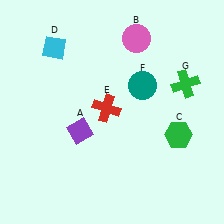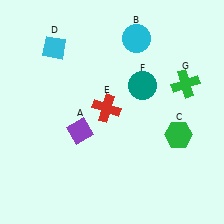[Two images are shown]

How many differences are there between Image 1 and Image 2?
There is 1 difference between the two images.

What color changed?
The circle (B) changed from pink in Image 1 to cyan in Image 2.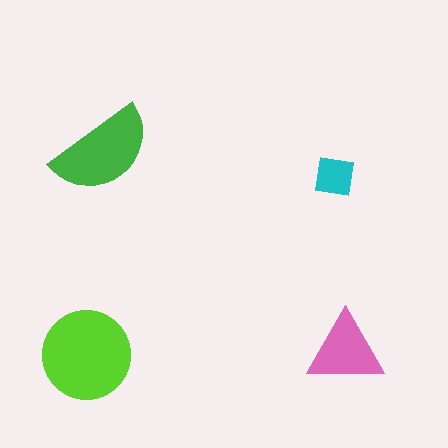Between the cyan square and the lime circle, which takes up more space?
The lime circle.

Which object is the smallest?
The cyan square.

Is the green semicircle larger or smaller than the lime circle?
Smaller.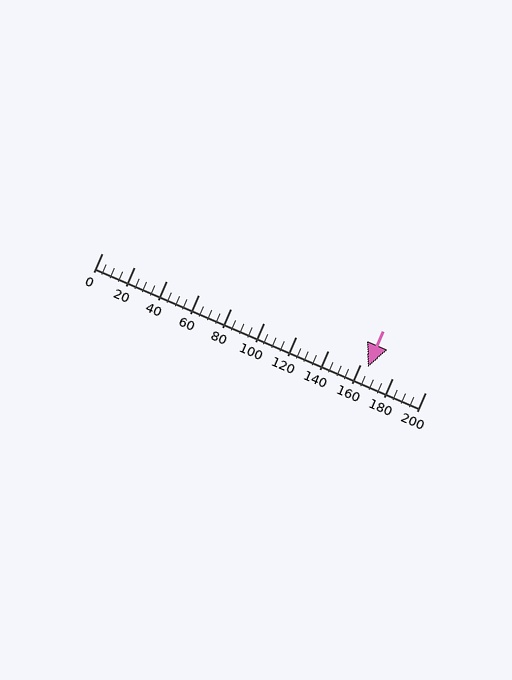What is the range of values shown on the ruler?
The ruler shows values from 0 to 200.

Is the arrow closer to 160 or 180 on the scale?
The arrow is closer to 160.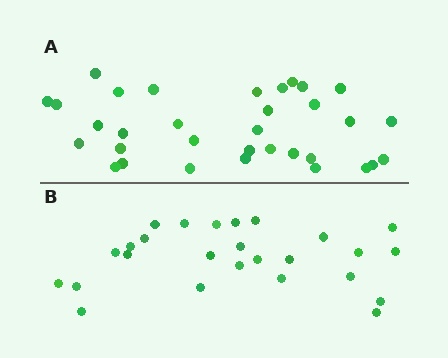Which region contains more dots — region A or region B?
Region A (the top region) has more dots.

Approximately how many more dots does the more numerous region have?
Region A has roughly 8 or so more dots than region B.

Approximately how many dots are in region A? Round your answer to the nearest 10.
About 30 dots. (The exact count is 33, which rounds to 30.)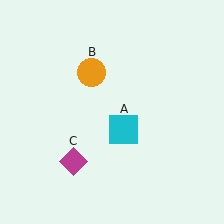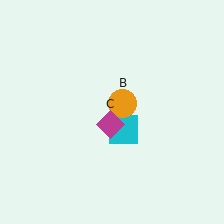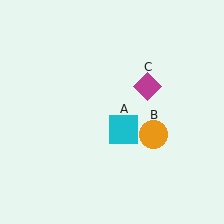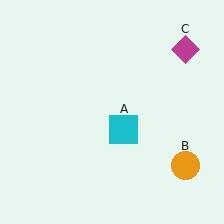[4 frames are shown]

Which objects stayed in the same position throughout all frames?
Cyan square (object A) remained stationary.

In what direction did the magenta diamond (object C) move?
The magenta diamond (object C) moved up and to the right.